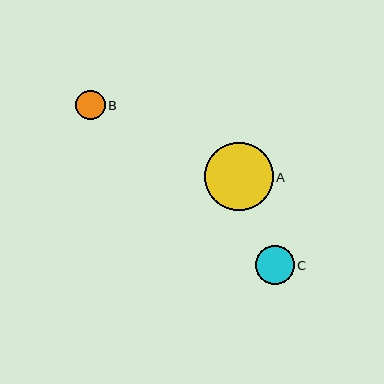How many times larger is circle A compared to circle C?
Circle A is approximately 1.7 times the size of circle C.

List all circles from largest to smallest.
From largest to smallest: A, C, B.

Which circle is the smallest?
Circle B is the smallest with a size of approximately 30 pixels.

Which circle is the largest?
Circle A is the largest with a size of approximately 68 pixels.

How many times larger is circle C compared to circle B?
Circle C is approximately 1.3 times the size of circle B.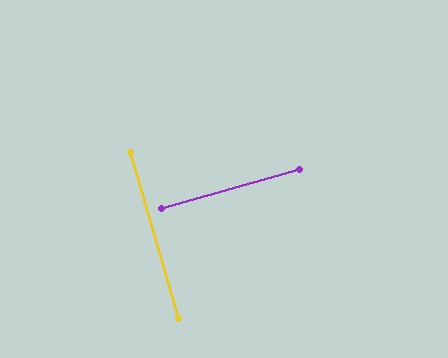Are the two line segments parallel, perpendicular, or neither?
Perpendicular — they meet at approximately 90°.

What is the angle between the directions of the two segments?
Approximately 90 degrees.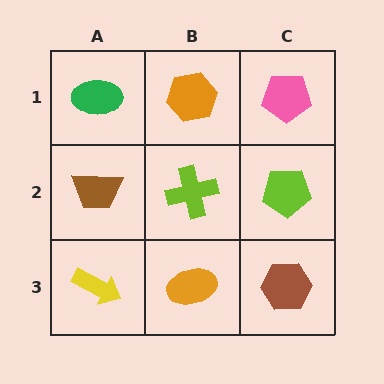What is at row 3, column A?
A yellow arrow.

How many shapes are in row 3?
3 shapes.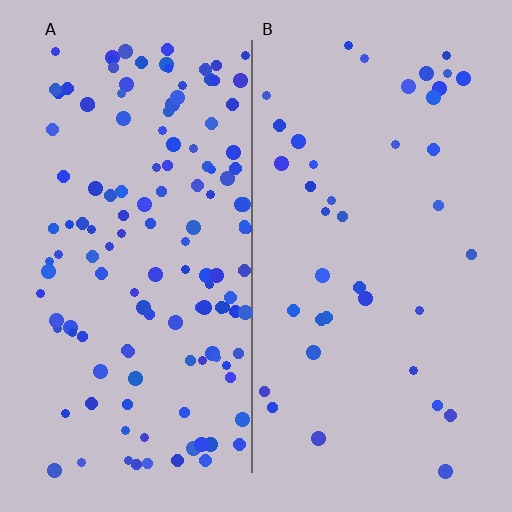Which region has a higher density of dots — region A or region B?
A (the left).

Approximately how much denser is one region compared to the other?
Approximately 3.4× — region A over region B.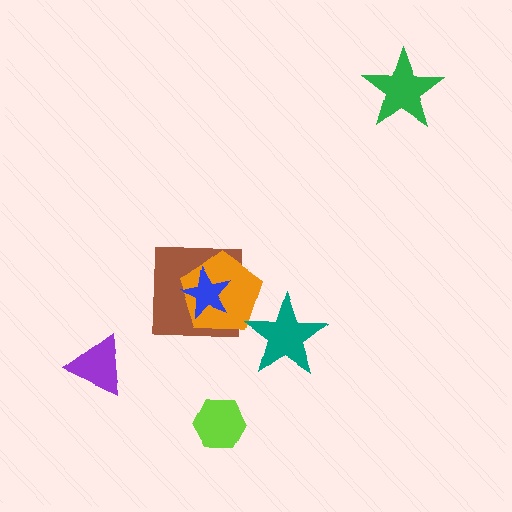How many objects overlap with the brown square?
2 objects overlap with the brown square.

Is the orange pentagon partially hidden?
Yes, it is partially covered by another shape.